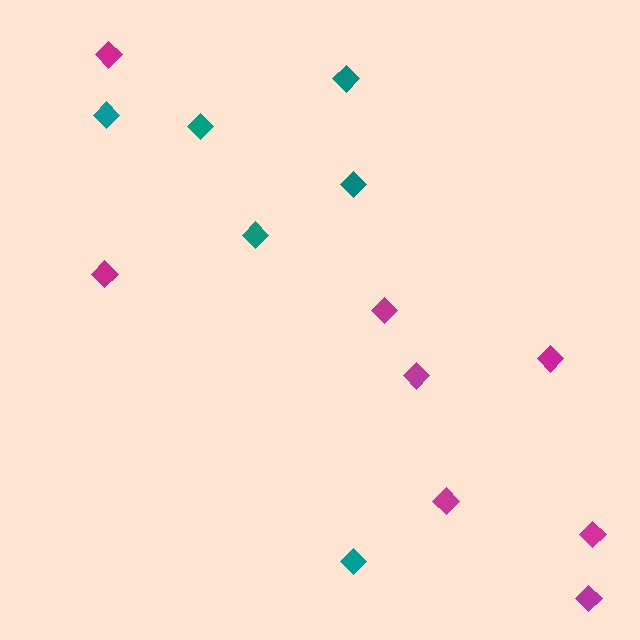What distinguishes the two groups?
There are 2 groups: one group of magenta diamonds (8) and one group of teal diamonds (6).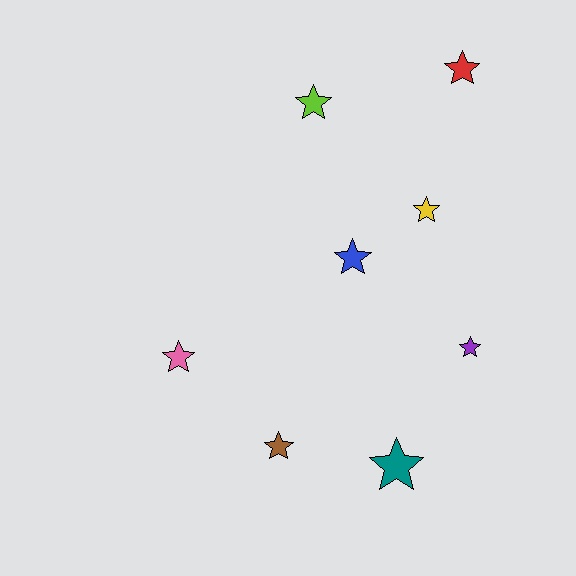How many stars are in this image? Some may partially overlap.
There are 8 stars.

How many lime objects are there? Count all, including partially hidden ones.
There is 1 lime object.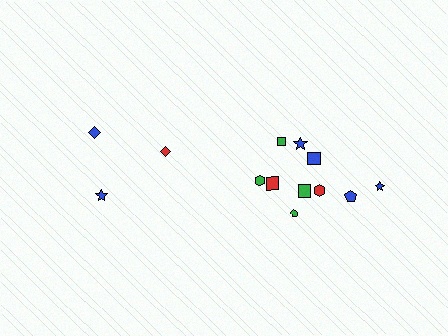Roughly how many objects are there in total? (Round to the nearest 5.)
Roughly 15 objects in total.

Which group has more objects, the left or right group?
The right group.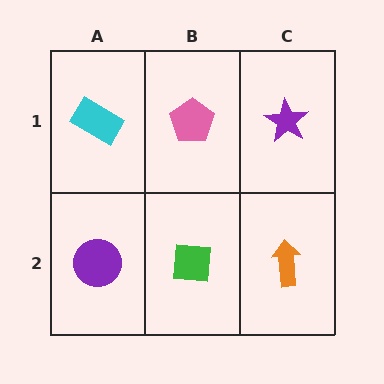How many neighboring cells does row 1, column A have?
2.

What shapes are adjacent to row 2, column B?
A pink pentagon (row 1, column B), a purple circle (row 2, column A), an orange arrow (row 2, column C).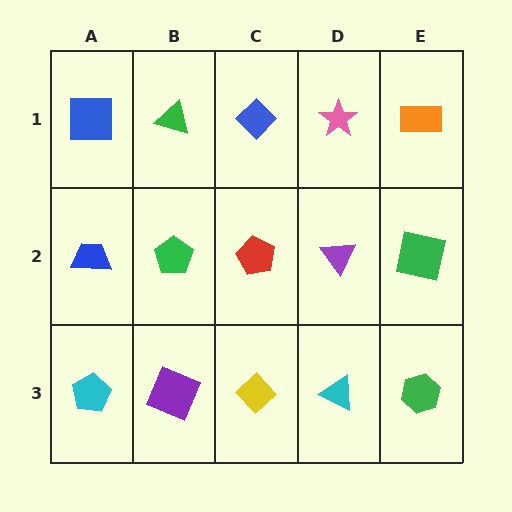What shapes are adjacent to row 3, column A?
A blue trapezoid (row 2, column A), a purple square (row 3, column B).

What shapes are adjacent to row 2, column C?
A blue diamond (row 1, column C), a yellow diamond (row 3, column C), a green pentagon (row 2, column B), a purple triangle (row 2, column D).